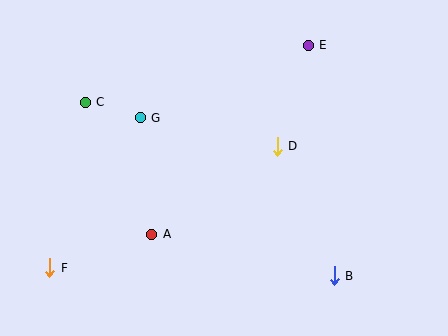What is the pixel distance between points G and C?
The distance between G and C is 57 pixels.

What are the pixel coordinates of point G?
Point G is at (140, 118).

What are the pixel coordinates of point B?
Point B is at (334, 276).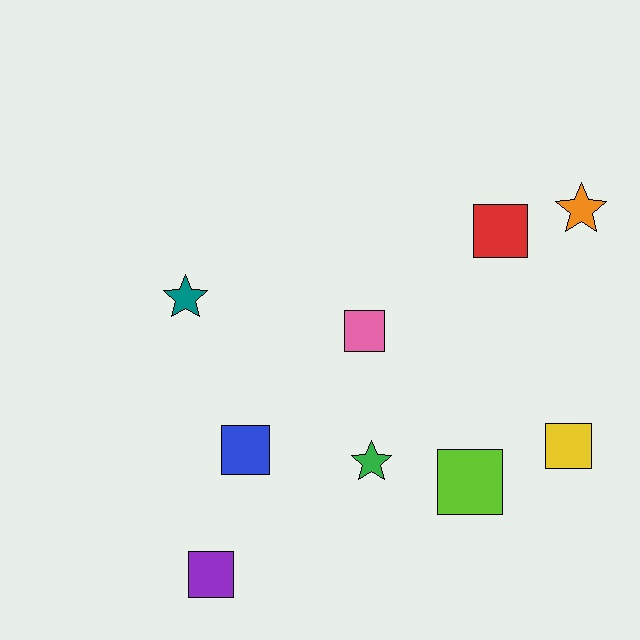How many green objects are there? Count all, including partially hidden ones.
There is 1 green object.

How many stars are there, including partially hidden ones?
There are 3 stars.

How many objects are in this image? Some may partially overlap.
There are 9 objects.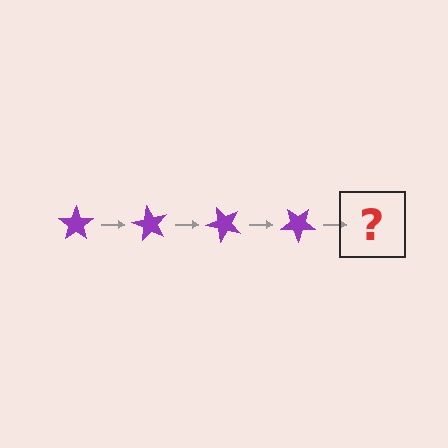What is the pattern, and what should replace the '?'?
The pattern is that the star rotates 60 degrees each step. The '?' should be a purple star rotated 240 degrees.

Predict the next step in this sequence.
The next step is a purple star rotated 240 degrees.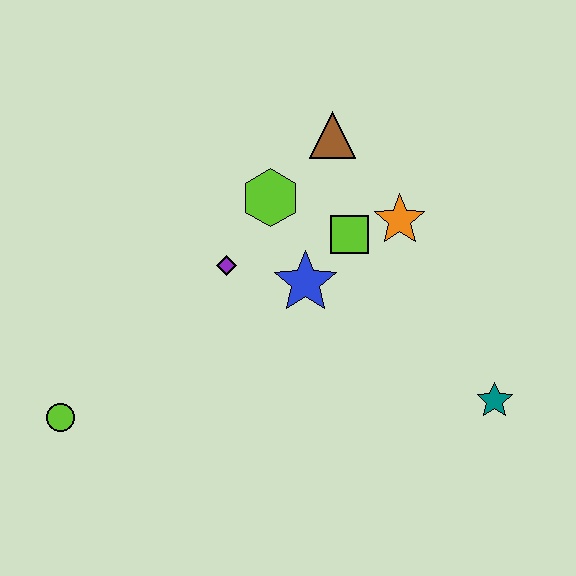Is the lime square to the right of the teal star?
No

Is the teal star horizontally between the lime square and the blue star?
No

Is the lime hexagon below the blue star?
No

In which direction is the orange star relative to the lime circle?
The orange star is to the right of the lime circle.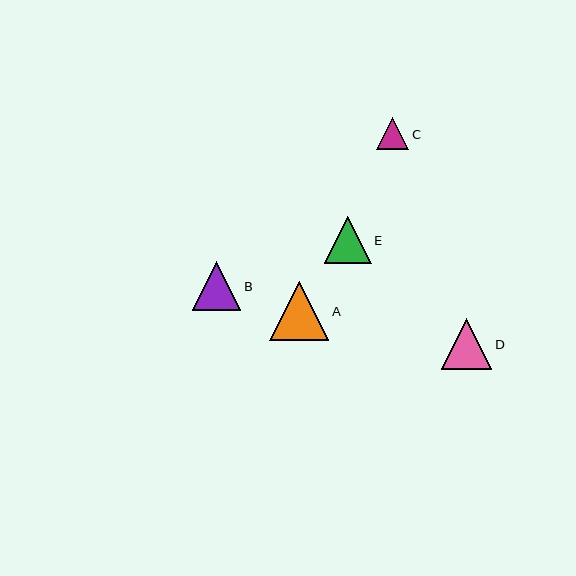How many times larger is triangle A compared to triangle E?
Triangle A is approximately 1.3 times the size of triangle E.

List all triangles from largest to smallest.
From largest to smallest: A, D, B, E, C.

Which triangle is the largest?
Triangle A is the largest with a size of approximately 59 pixels.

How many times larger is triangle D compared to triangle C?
Triangle D is approximately 1.6 times the size of triangle C.